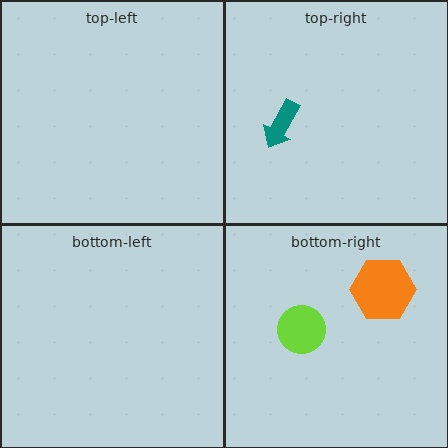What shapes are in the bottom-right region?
The lime circle, the orange hexagon.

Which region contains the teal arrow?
The top-right region.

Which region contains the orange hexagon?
The bottom-right region.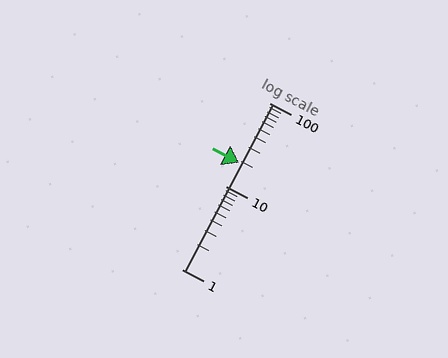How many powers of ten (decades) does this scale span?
The scale spans 2 decades, from 1 to 100.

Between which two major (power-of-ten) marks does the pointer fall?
The pointer is between 10 and 100.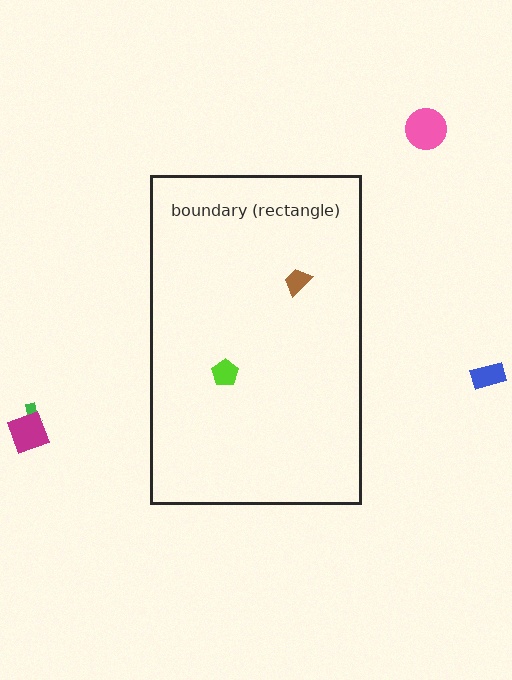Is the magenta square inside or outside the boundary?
Outside.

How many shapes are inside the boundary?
2 inside, 4 outside.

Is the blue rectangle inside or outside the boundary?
Outside.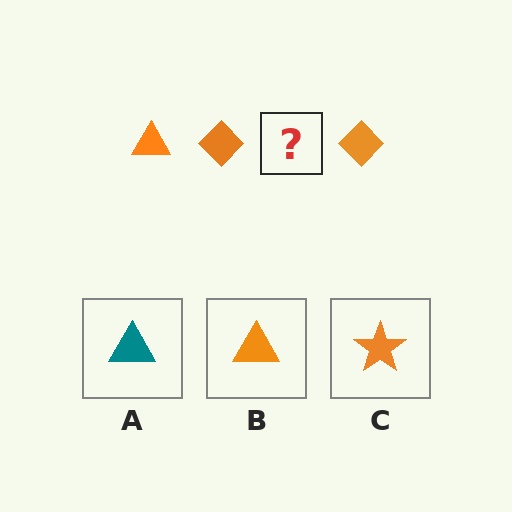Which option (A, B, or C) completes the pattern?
B.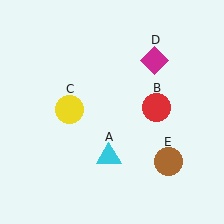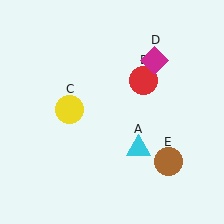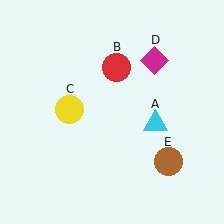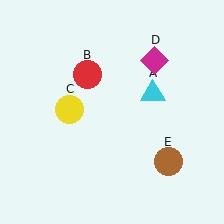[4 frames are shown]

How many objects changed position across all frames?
2 objects changed position: cyan triangle (object A), red circle (object B).